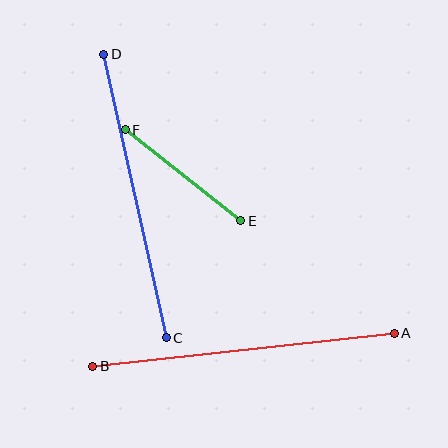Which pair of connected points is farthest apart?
Points A and B are farthest apart.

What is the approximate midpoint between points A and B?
The midpoint is at approximately (244, 350) pixels.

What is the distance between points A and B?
The distance is approximately 303 pixels.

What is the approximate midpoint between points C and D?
The midpoint is at approximately (135, 196) pixels.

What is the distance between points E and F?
The distance is approximately 147 pixels.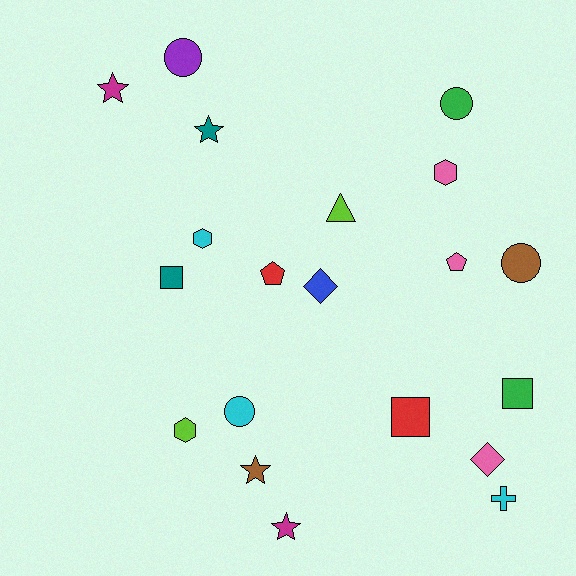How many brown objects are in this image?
There are 2 brown objects.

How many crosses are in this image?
There is 1 cross.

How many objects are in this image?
There are 20 objects.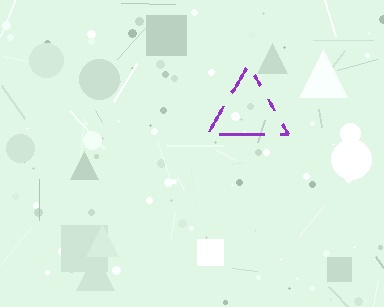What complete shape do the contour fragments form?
The contour fragments form a triangle.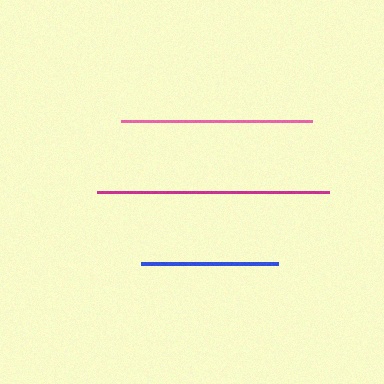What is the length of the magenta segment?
The magenta segment is approximately 232 pixels long.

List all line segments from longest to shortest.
From longest to shortest: magenta, pink, blue.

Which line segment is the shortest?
The blue line is the shortest at approximately 137 pixels.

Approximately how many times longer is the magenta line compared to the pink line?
The magenta line is approximately 1.2 times the length of the pink line.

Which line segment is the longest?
The magenta line is the longest at approximately 232 pixels.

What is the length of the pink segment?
The pink segment is approximately 191 pixels long.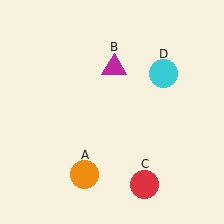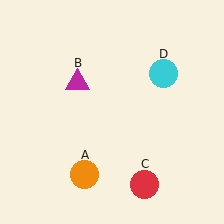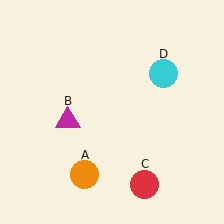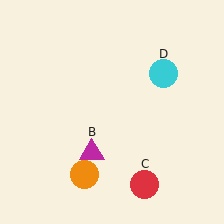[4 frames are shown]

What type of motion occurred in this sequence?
The magenta triangle (object B) rotated counterclockwise around the center of the scene.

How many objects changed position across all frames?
1 object changed position: magenta triangle (object B).